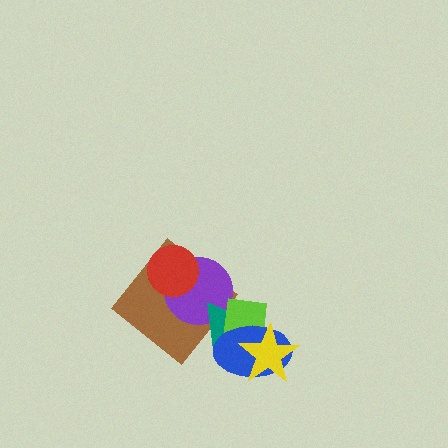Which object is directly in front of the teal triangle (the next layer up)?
The lime square is directly in front of the teal triangle.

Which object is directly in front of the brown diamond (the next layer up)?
The purple circle is directly in front of the brown diamond.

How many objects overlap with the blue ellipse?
3 objects overlap with the blue ellipse.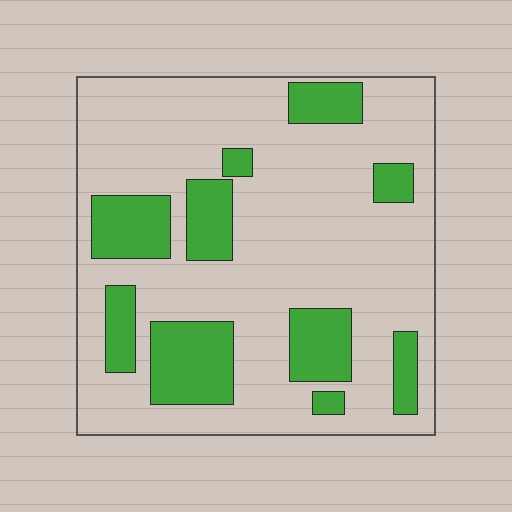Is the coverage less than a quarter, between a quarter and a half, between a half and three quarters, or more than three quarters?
Less than a quarter.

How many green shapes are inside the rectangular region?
10.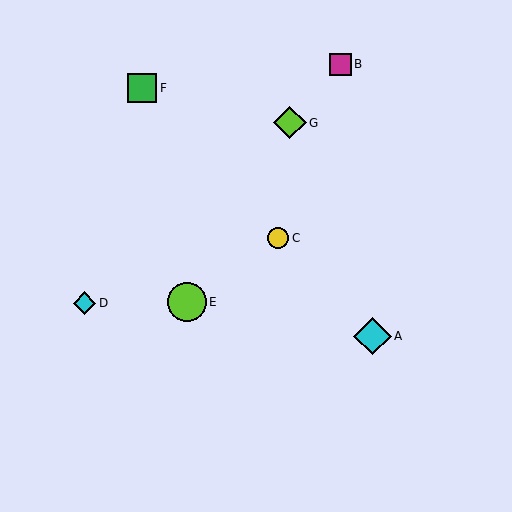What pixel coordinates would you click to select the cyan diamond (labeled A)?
Click at (372, 336) to select the cyan diamond A.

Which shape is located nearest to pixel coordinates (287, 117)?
The lime diamond (labeled G) at (290, 123) is nearest to that location.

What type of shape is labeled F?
Shape F is a green square.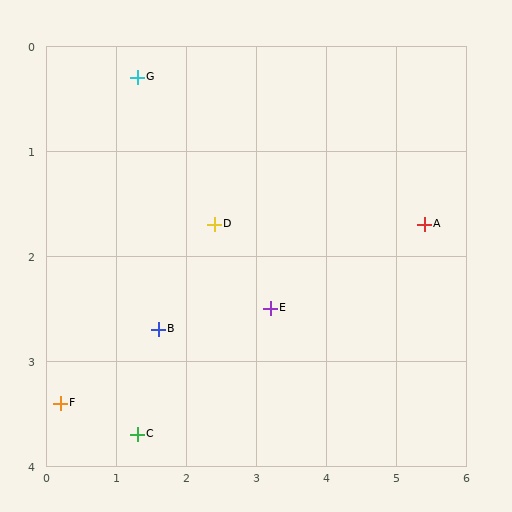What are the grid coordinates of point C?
Point C is at approximately (1.3, 3.7).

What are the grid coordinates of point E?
Point E is at approximately (3.2, 2.5).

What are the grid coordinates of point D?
Point D is at approximately (2.4, 1.7).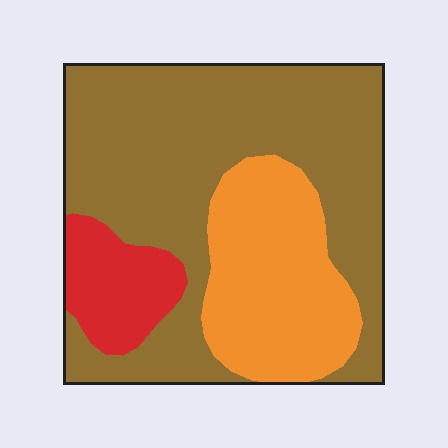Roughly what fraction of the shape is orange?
Orange takes up between a sixth and a third of the shape.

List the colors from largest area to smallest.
From largest to smallest: brown, orange, red.